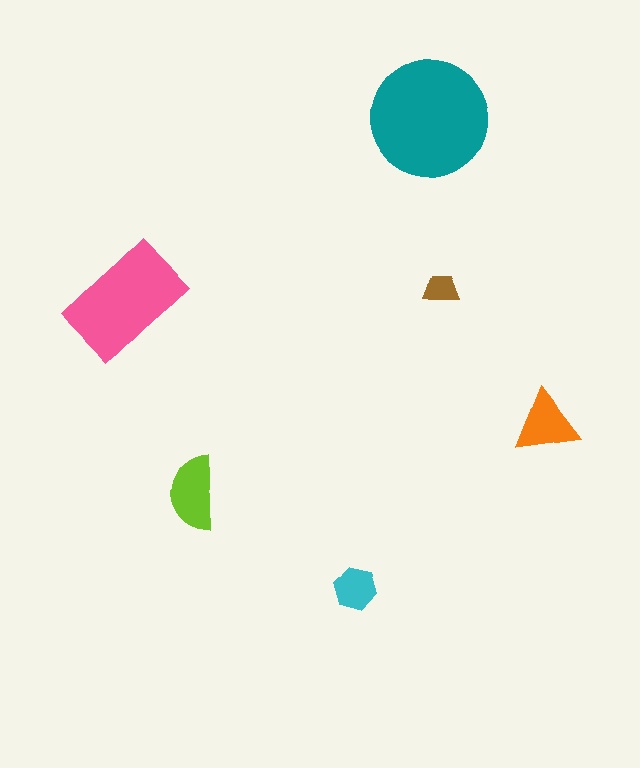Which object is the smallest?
The brown trapezoid.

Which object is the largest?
The teal circle.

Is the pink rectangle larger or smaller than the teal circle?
Smaller.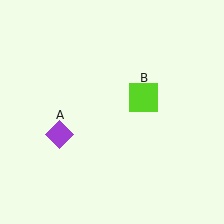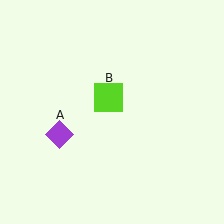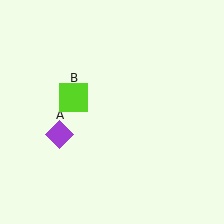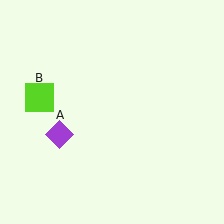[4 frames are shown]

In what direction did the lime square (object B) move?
The lime square (object B) moved left.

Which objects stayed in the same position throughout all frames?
Purple diamond (object A) remained stationary.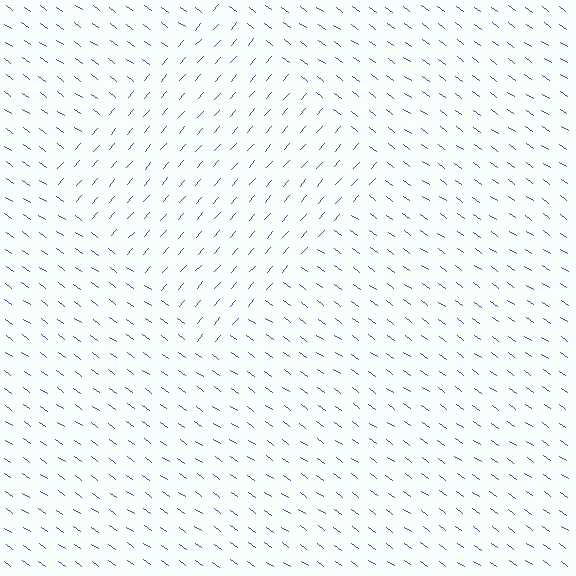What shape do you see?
I see a diamond.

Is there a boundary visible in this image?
Yes, there is a texture boundary formed by a change in line orientation.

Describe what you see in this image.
The image is filled with small blue line segments. A diamond region in the image has lines oriented differently from the surrounding lines, creating a visible texture boundary.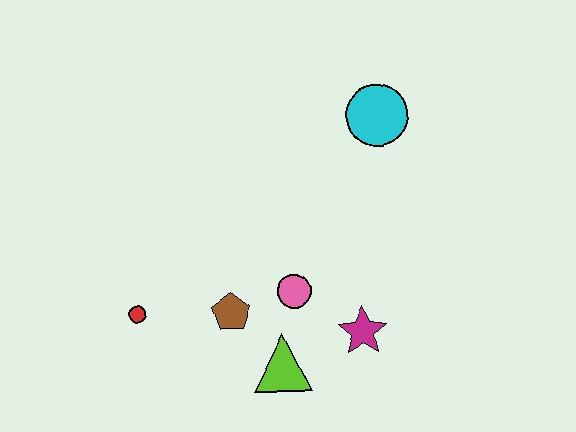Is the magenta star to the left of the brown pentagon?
No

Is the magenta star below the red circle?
Yes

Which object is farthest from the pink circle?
The cyan circle is farthest from the pink circle.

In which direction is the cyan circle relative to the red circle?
The cyan circle is to the right of the red circle.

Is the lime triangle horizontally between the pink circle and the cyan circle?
No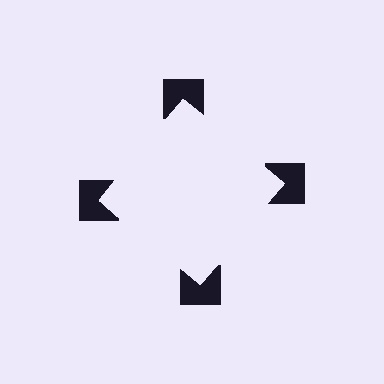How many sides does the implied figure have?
4 sides.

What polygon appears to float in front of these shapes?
An illusory square — its edges are inferred from the aligned wedge cuts in the notched squares, not physically drawn.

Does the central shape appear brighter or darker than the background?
It typically appears slightly brighter than the background, even though no actual brightness change is drawn.